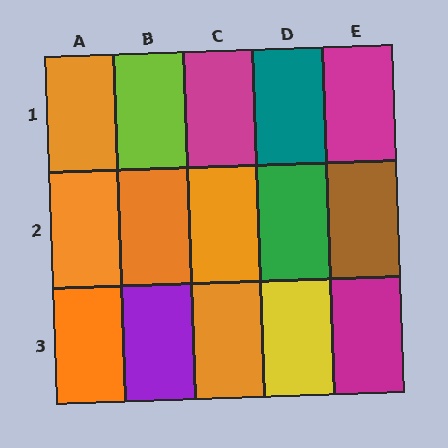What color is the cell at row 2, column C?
Orange.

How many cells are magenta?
3 cells are magenta.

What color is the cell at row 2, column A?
Orange.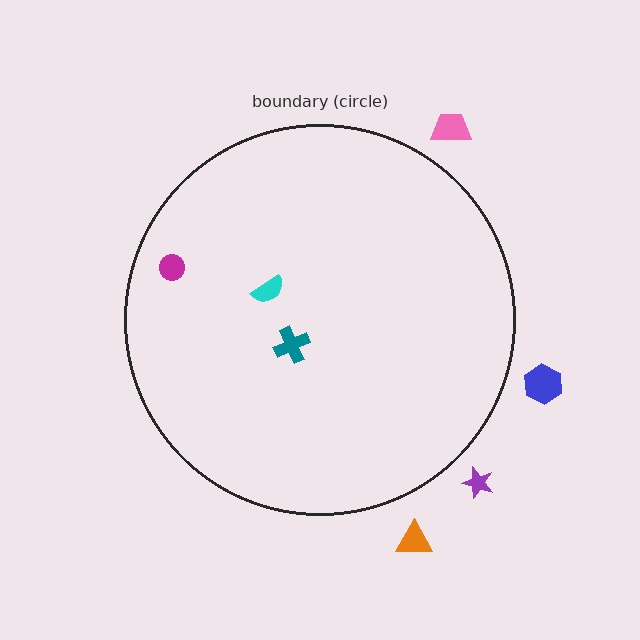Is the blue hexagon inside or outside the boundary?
Outside.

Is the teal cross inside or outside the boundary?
Inside.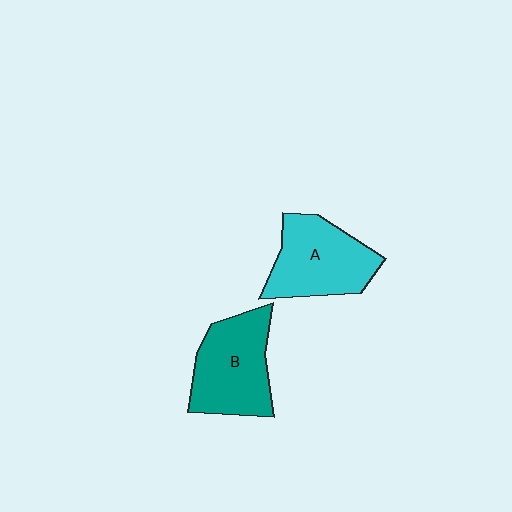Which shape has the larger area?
Shape B (teal).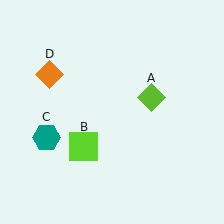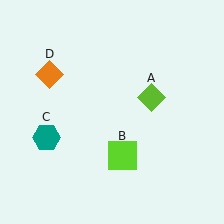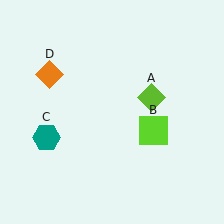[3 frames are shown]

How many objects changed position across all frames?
1 object changed position: lime square (object B).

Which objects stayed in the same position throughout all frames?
Lime diamond (object A) and teal hexagon (object C) and orange diamond (object D) remained stationary.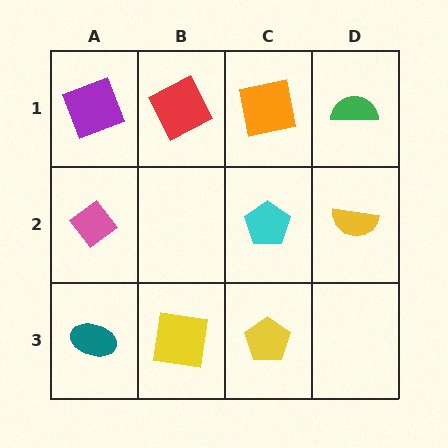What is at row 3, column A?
A teal ellipse.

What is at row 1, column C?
An orange square.